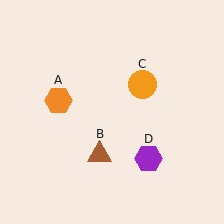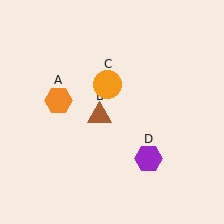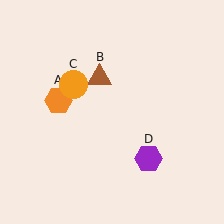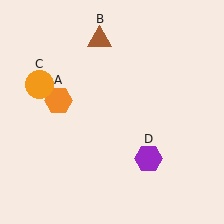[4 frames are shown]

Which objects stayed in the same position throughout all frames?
Orange hexagon (object A) and purple hexagon (object D) remained stationary.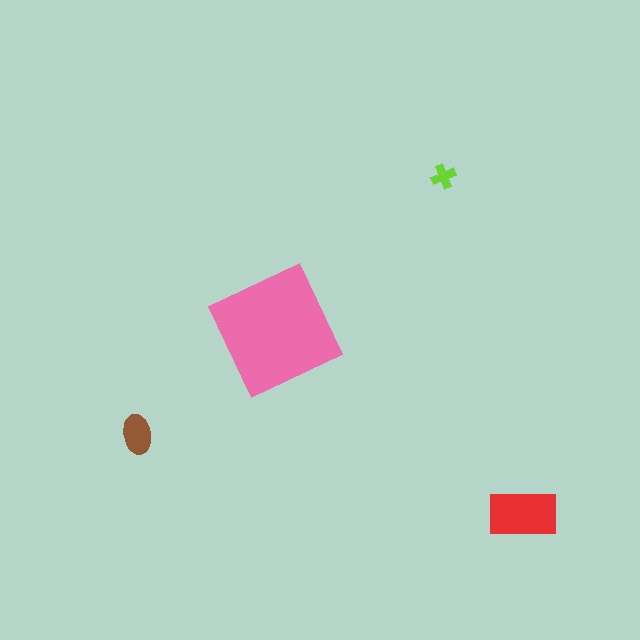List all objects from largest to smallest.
The pink square, the red rectangle, the brown ellipse, the lime cross.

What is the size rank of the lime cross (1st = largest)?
4th.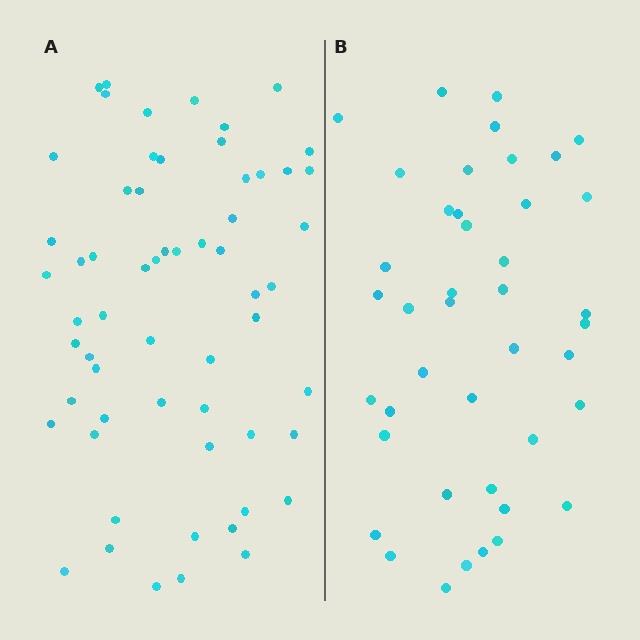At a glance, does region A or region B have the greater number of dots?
Region A (the left region) has more dots.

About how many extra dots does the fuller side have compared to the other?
Region A has approximately 20 more dots than region B.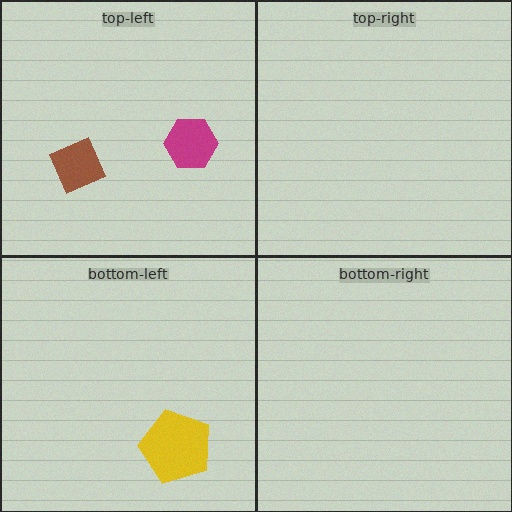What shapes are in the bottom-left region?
The yellow pentagon.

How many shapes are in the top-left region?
2.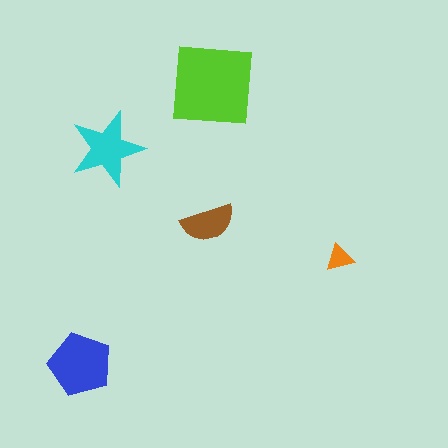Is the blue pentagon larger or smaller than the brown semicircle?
Larger.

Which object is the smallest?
The orange triangle.